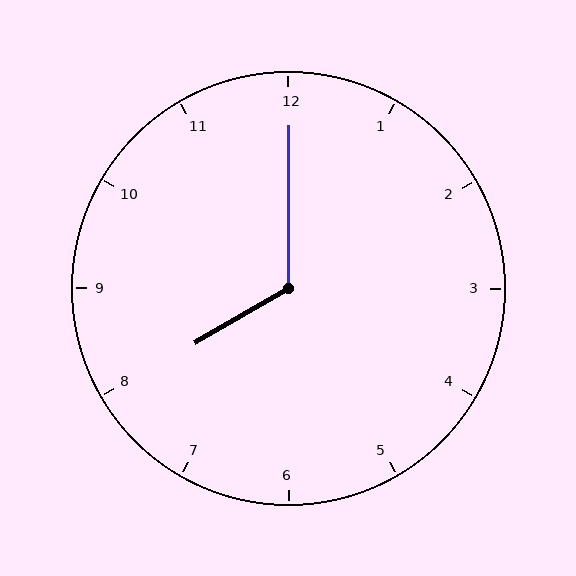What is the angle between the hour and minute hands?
Approximately 120 degrees.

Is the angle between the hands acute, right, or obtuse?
It is obtuse.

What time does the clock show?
8:00.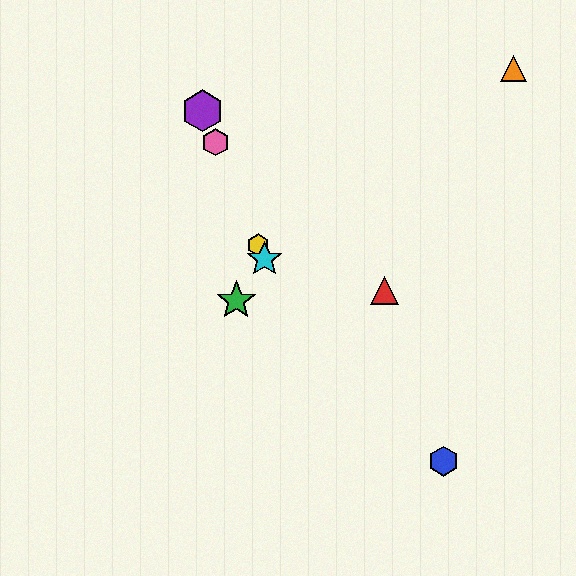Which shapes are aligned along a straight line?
The yellow hexagon, the purple hexagon, the cyan star, the pink hexagon are aligned along a straight line.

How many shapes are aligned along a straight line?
4 shapes (the yellow hexagon, the purple hexagon, the cyan star, the pink hexagon) are aligned along a straight line.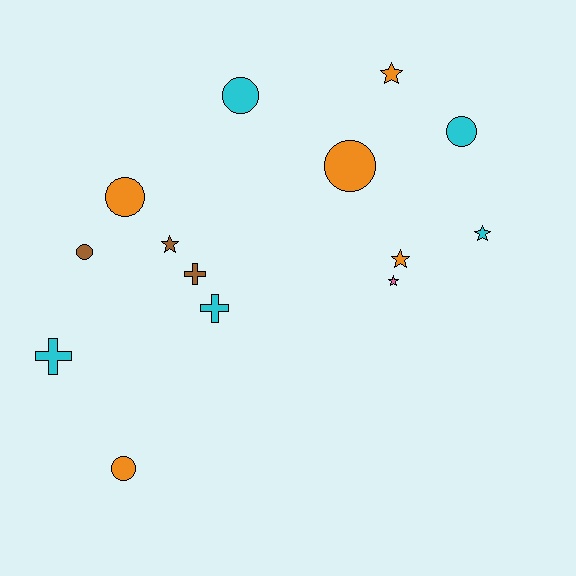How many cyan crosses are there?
There are 2 cyan crosses.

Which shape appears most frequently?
Circle, with 6 objects.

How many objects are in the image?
There are 14 objects.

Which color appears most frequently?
Cyan, with 5 objects.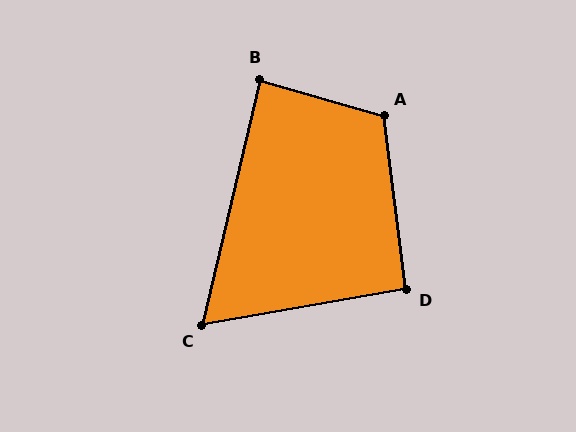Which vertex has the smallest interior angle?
C, at approximately 67 degrees.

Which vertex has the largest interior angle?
A, at approximately 113 degrees.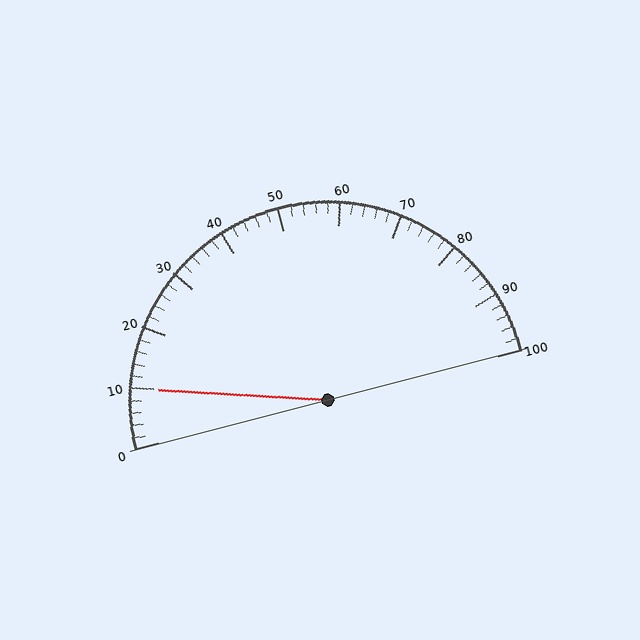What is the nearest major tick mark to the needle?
The nearest major tick mark is 10.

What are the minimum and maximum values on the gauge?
The gauge ranges from 0 to 100.